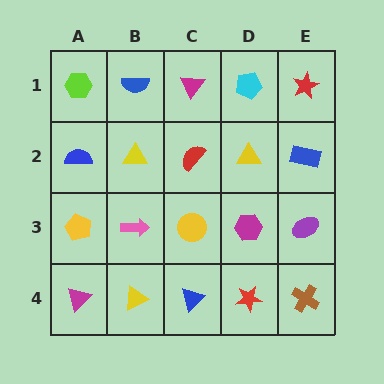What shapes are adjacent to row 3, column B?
A yellow triangle (row 2, column B), a yellow triangle (row 4, column B), a yellow pentagon (row 3, column A), a yellow circle (row 3, column C).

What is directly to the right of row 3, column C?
A magenta hexagon.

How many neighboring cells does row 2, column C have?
4.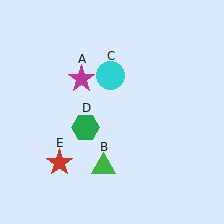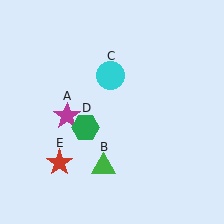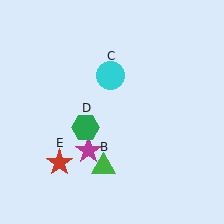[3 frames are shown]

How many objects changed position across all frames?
1 object changed position: magenta star (object A).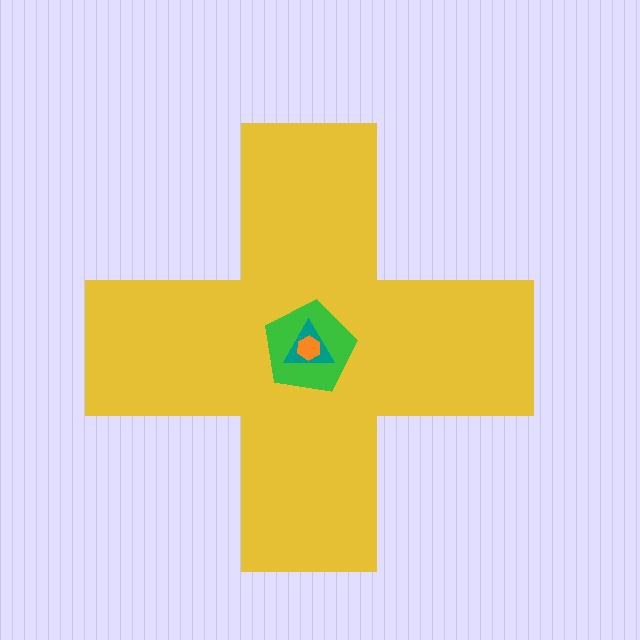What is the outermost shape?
The yellow cross.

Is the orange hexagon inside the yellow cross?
Yes.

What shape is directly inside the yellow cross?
The green pentagon.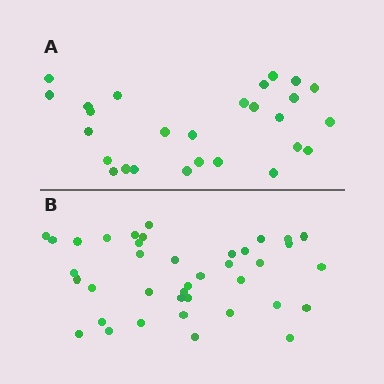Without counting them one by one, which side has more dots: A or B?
Region B (the bottom region) has more dots.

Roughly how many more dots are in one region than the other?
Region B has roughly 12 or so more dots than region A.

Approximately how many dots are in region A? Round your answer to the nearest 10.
About 30 dots. (The exact count is 27, which rounds to 30.)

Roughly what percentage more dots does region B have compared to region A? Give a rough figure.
About 45% more.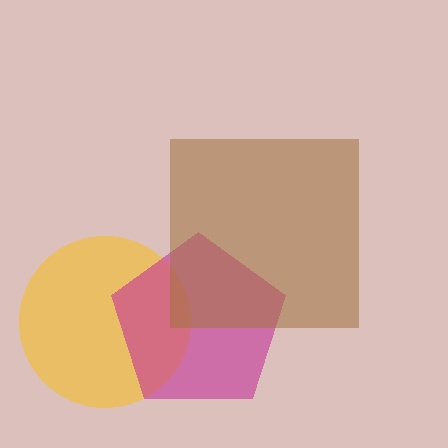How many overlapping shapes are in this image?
There are 3 overlapping shapes in the image.